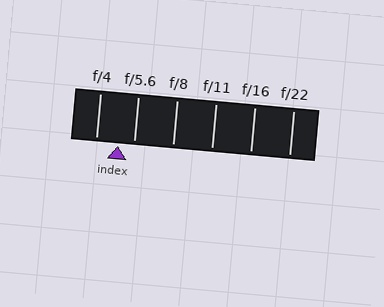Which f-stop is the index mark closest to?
The index mark is closest to f/5.6.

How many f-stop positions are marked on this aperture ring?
There are 6 f-stop positions marked.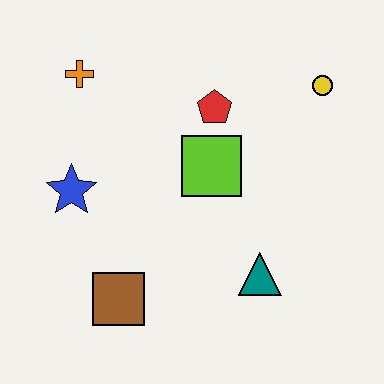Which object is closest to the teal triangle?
The lime square is closest to the teal triangle.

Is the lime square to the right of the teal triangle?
No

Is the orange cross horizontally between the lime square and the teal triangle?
No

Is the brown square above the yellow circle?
No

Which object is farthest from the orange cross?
The teal triangle is farthest from the orange cross.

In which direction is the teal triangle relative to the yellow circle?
The teal triangle is below the yellow circle.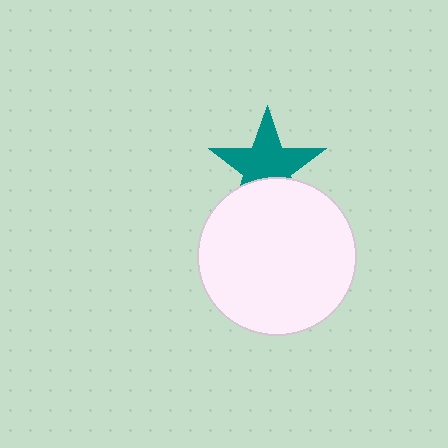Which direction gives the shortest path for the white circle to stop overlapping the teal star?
Moving down gives the shortest separation.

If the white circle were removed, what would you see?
You would see the complete teal star.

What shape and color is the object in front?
The object in front is a white circle.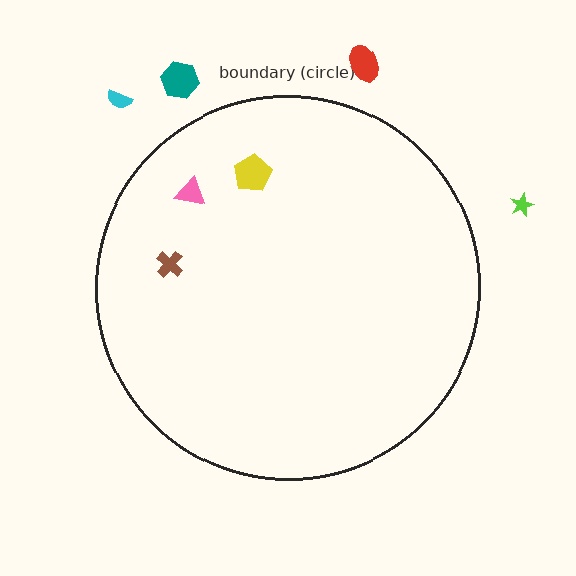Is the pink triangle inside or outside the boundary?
Inside.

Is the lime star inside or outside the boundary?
Outside.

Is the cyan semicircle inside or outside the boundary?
Outside.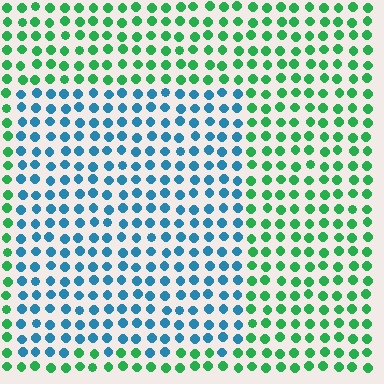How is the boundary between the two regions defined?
The boundary is defined purely by a slight shift in hue (about 61 degrees). Spacing, size, and orientation are identical on both sides.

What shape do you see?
I see a rectangle.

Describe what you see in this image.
The image is filled with small green elements in a uniform arrangement. A rectangle-shaped region is visible where the elements are tinted to a slightly different hue, forming a subtle color boundary.